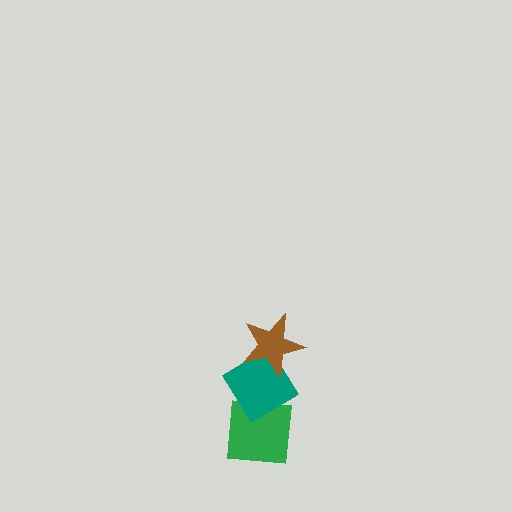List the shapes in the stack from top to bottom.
From top to bottom: the brown star, the teal diamond, the green square.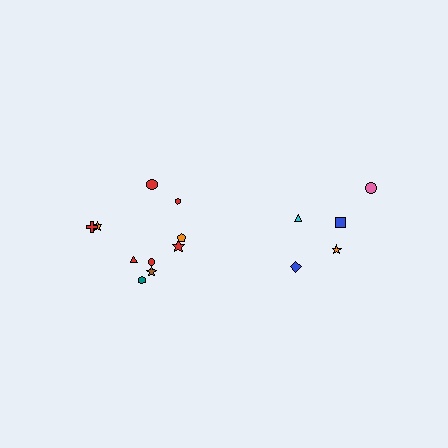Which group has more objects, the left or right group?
The left group.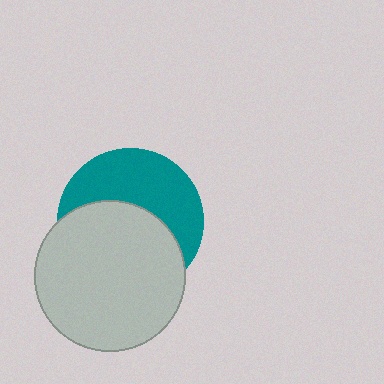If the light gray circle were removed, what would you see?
You would see the complete teal circle.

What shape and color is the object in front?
The object in front is a light gray circle.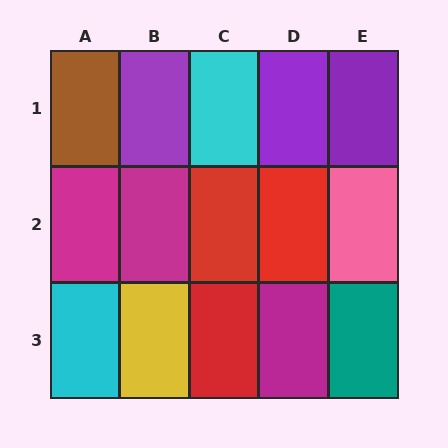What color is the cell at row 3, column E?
Teal.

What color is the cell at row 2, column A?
Magenta.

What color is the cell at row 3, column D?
Magenta.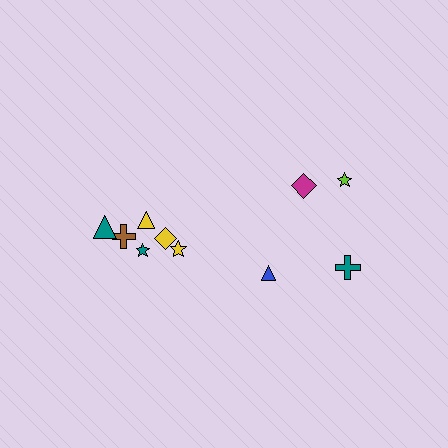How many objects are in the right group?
There are 4 objects.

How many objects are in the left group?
There are 6 objects.